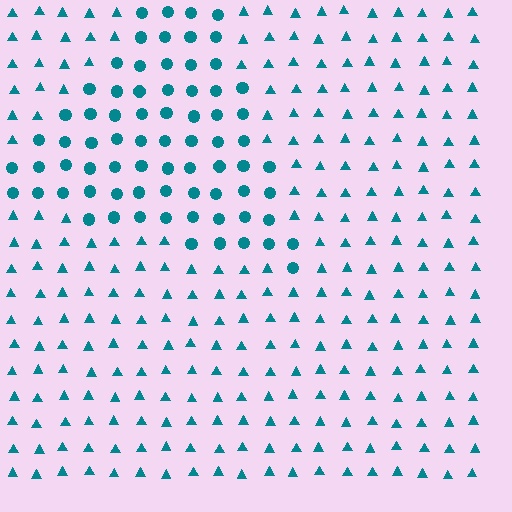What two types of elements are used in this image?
The image uses circles inside the triangle region and triangles outside it.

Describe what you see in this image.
The image is filled with small teal elements arranged in a uniform grid. A triangle-shaped region contains circles, while the surrounding area contains triangles. The boundary is defined purely by the change in element shape.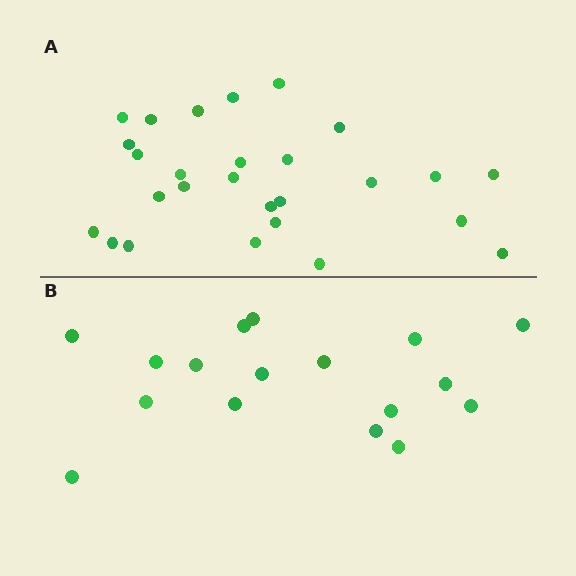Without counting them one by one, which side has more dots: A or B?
Region A (the top region) has more dots.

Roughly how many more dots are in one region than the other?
Region A has roughly 10 or so more dots than region B.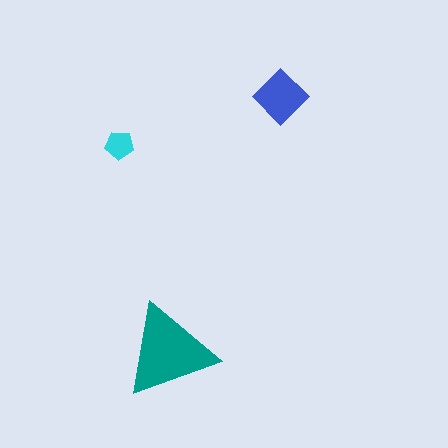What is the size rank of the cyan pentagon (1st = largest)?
3rd.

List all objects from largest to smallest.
The teal triangle, the blue diamond, the cyan pentagon.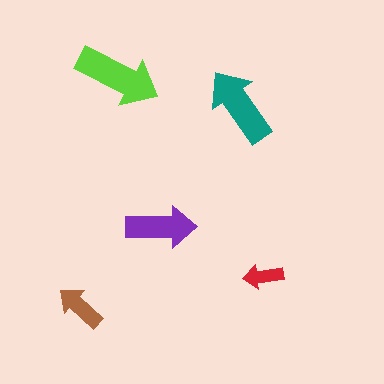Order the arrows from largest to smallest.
the lime one, the teal one, the purple one, the brown one, the red one.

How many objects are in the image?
There are 5 objects in the image.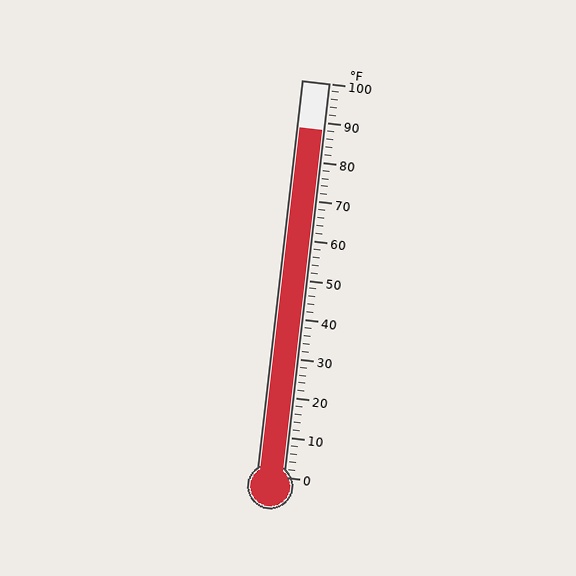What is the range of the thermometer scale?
The thermometer scale ranges from 0°F to 100°F.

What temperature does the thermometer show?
The thermometer shows approximately 88°F.